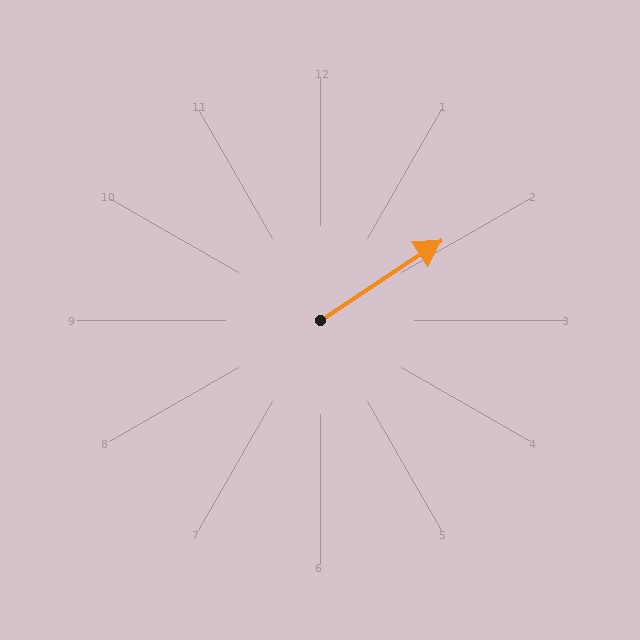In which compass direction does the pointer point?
Northeast.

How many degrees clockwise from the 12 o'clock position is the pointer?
Approximately 57 degrees.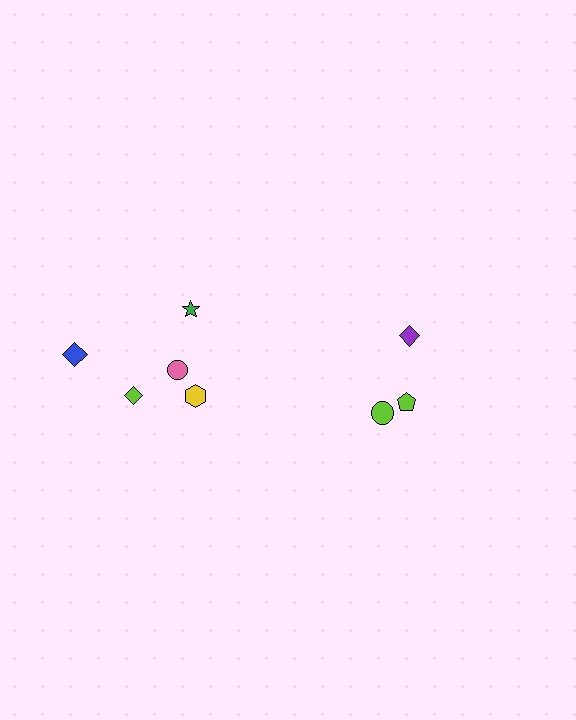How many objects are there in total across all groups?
There are 8 objects.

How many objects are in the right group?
There are 3 objects.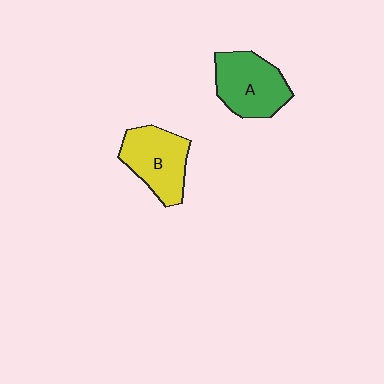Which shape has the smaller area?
Shape B (yellow).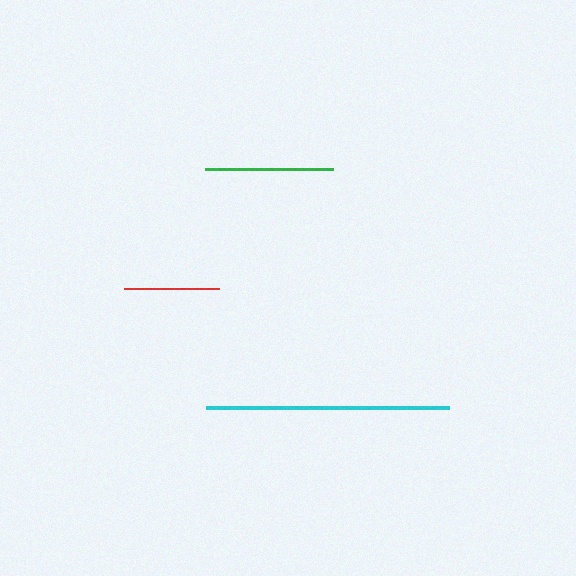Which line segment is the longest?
The cyan line is the longest at approximately 243 pixels.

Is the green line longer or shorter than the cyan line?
The cyan line is longer than the green line.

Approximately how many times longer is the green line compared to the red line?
The green line is approximately 1.4 times the length of the red line.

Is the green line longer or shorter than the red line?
The green line is longer than the red line.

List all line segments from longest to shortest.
From longest to shortest: cyan, green, red.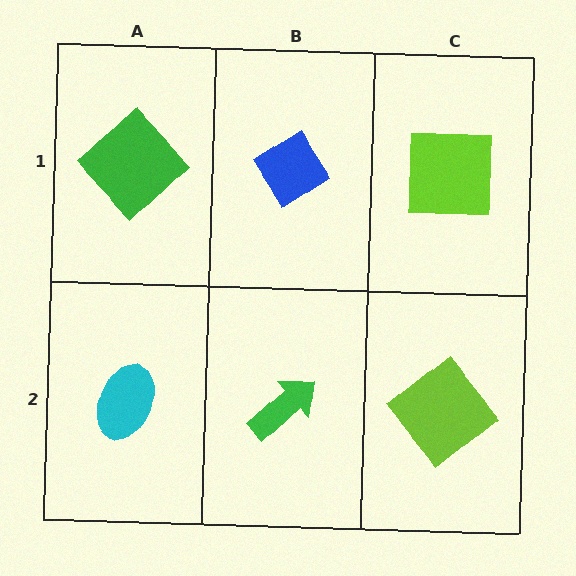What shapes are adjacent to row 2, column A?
A green diamond (row 1, column A), a green arrow (row 2, column B).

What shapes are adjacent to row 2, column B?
A blue diamond (row 1, column B), a cyan ellipse (row 2, column A), a lime diamond (row 2, column C).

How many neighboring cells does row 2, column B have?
3.